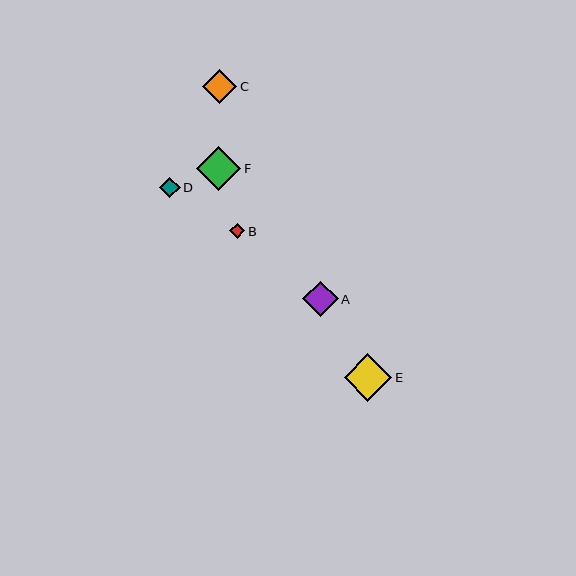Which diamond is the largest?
Diamond E is the largest with a size of approximately 47 pixels.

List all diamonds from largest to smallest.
From largest to smallest: E, F, A, C, D, B.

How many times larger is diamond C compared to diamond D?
Diamond C is approximately 1.7 times the size of diamond D.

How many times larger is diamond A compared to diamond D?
Diamond A is approximately 1.7 times the size of diamond D.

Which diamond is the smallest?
Diamond B is the smallest with a size of approximately 15 pixels.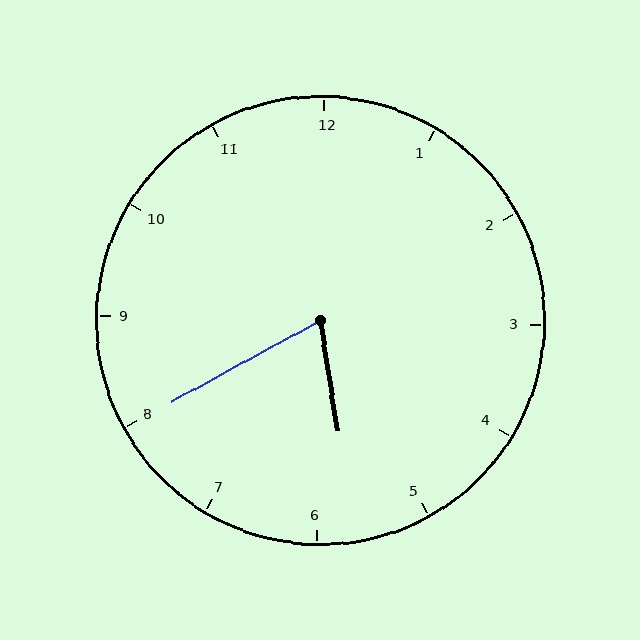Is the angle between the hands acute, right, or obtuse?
It is acute.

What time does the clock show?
5:40.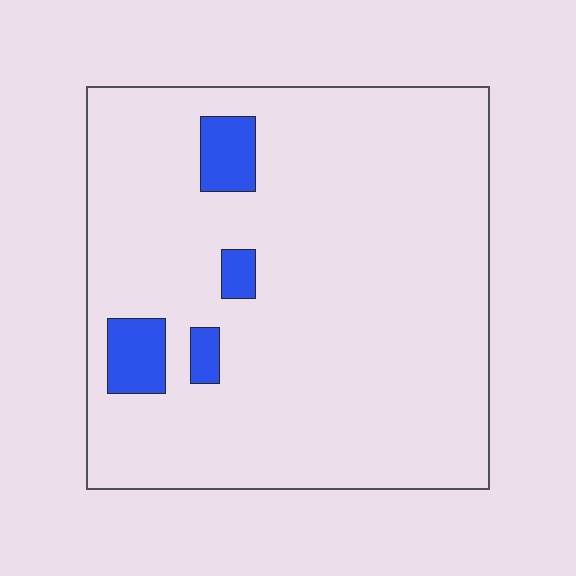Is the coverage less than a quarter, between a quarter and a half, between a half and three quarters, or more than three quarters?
Less than a quarter.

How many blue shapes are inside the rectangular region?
4.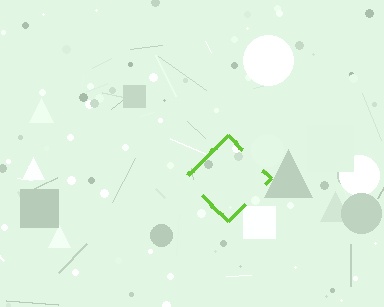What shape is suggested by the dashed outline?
The dashed outline suggests a diamond.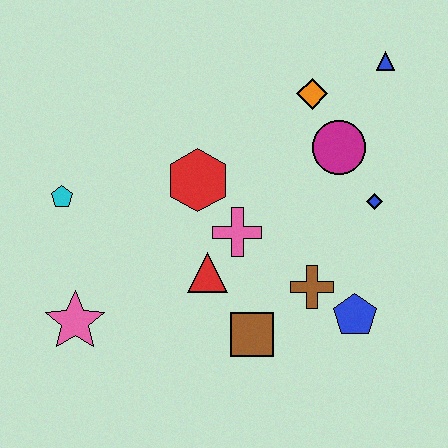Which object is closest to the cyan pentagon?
The pink star is closest to the cyan pentagon.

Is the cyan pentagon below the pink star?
No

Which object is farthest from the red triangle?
The blue triangle is farthest from the red triangle.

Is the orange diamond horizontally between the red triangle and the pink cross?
No